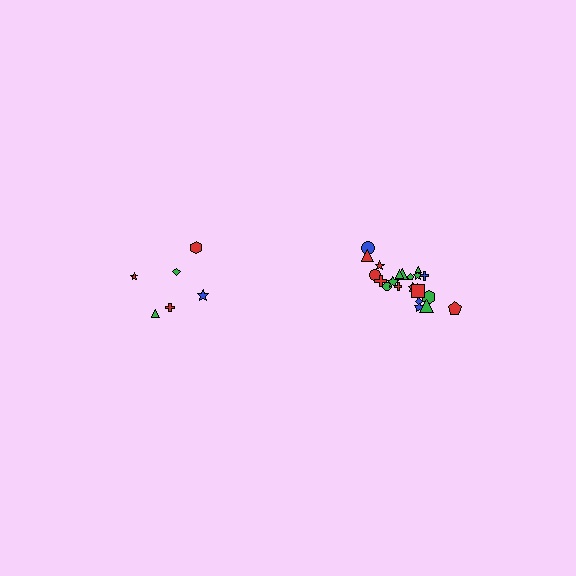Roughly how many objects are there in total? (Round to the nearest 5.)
Roughly 30 objects in total.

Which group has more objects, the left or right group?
The right group.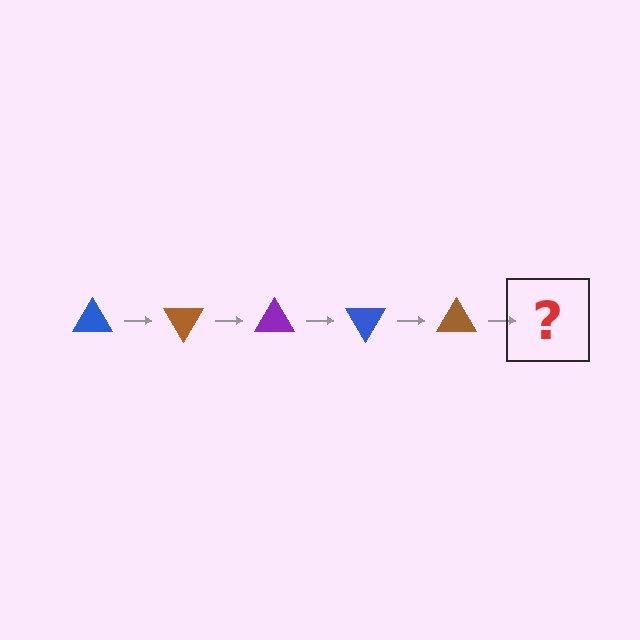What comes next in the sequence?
The next element should be a purple triangle, rotated 300 degrees from the start.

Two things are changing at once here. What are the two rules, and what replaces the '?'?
The two rules are that it rotates 60 degrees each step and the color cycles through blue, brown, and purple. The '?' should be a purple triangle, rotated 300 degrees from the start.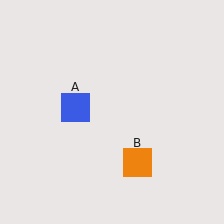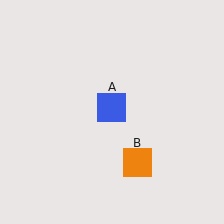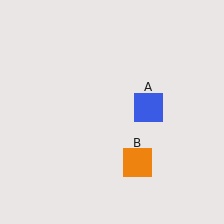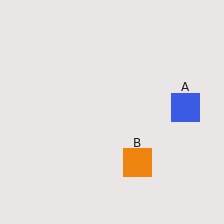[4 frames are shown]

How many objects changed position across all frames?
1 object changed position: blue square (object A).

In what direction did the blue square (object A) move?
The blue square (object A) moved right.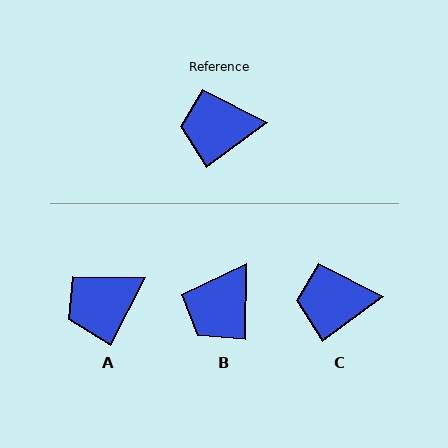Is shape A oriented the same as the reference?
No, it is off by about 26 degrees.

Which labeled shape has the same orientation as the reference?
C.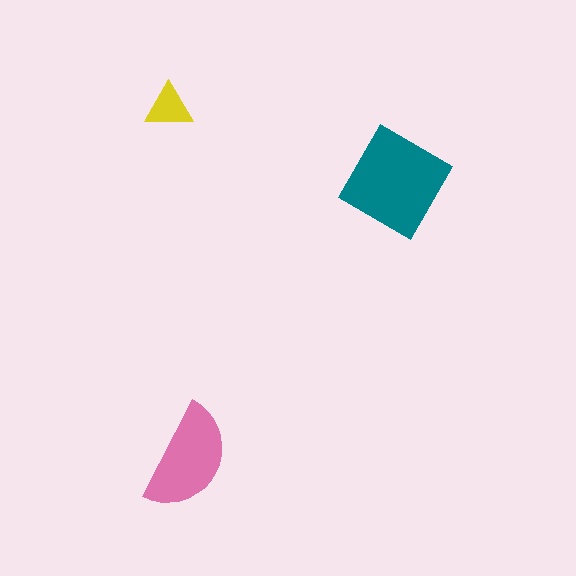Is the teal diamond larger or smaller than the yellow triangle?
Larger.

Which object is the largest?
The teal diamond.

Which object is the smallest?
The yellow triangle.